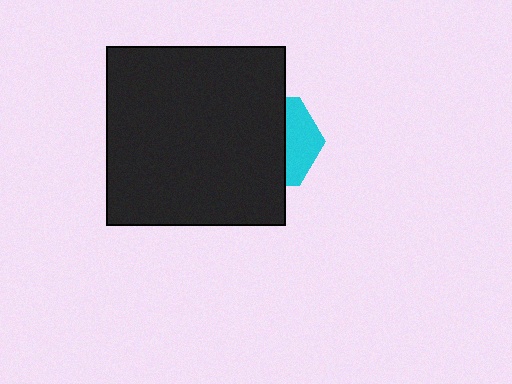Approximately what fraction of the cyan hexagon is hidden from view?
Roughly 65% of the cyan hexagon is hidden behind the black square.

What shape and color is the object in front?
The object in front is a black square.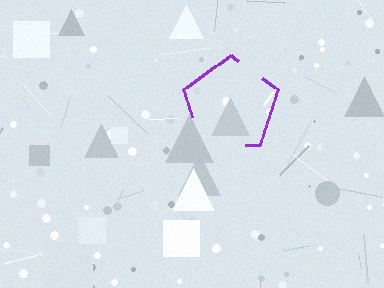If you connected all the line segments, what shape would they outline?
They would outline a pentagon.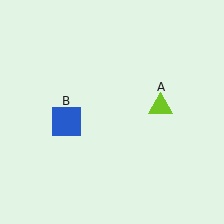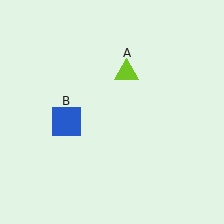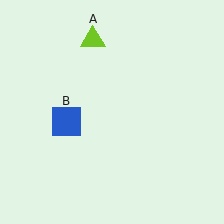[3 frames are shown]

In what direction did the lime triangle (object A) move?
The lime triangle (object A) moved up and to the left.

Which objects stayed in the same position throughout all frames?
Blue square (object B) remained stationary.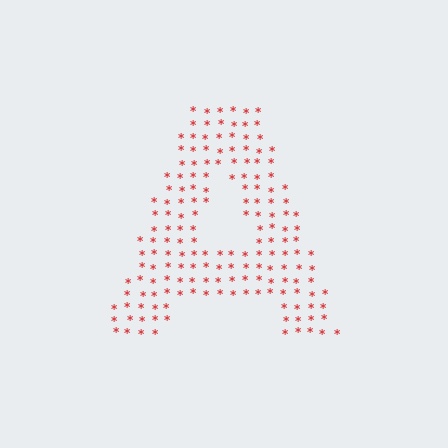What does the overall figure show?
The overall figure shows the letter A.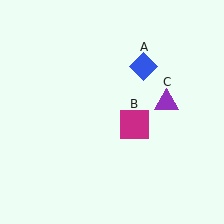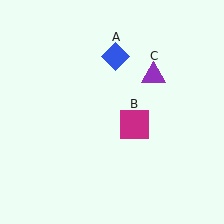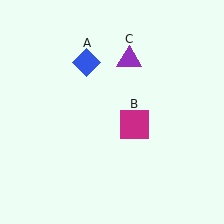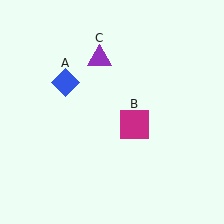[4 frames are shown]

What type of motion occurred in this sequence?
The blue diamond (object A), purple triangle (object C) rotated counterclockwise around the center of the scene.